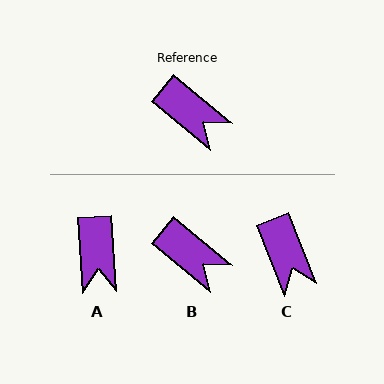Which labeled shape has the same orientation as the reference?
B.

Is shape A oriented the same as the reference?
No, it is off by about 47 degrees.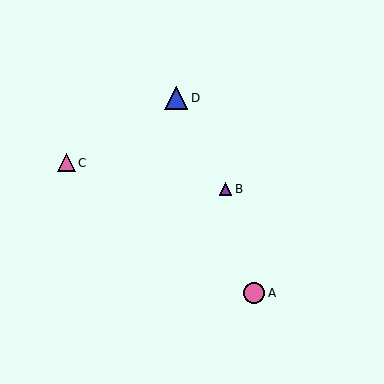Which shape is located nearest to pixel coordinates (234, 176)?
The purple triangle (labeled B) at (226, 189) is nearest to that location.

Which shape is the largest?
The blue triangle (labeled D) is the largest.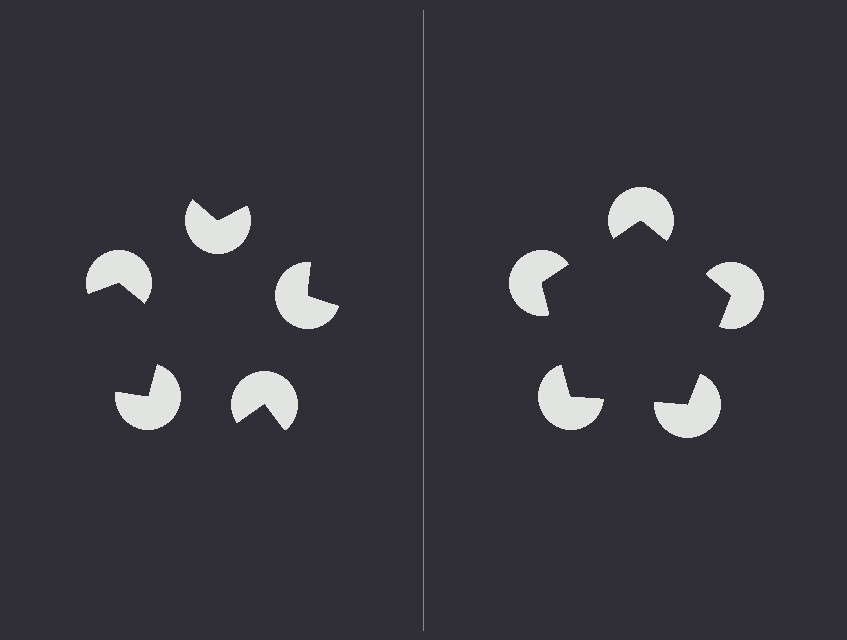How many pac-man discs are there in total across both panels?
10 — 5 on each side.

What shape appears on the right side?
An illusory pentagon.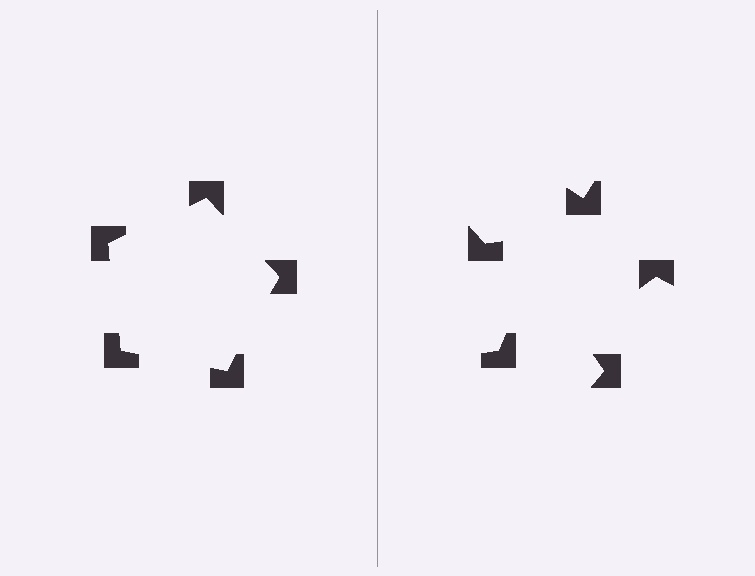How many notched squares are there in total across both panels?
10 — 5 on each side.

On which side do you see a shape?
An illusory pentagon appears on the left side. On the right side the wedge cuts are rotated, so no coherent shape forms.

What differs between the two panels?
The notched squares are positioned identically on both sides; only the wedge orientations differ. On the left they align to a pentagon; on the right they are misaligned.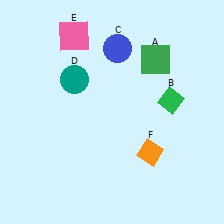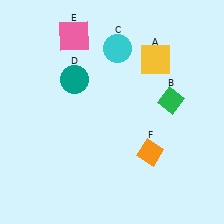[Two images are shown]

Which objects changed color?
A changed from green to yellow. C changed from blue to cyan.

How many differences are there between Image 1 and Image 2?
There are 2 differences between the two images.